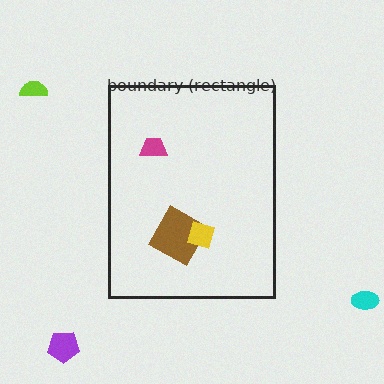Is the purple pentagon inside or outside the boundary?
Outside.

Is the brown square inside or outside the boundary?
Inside.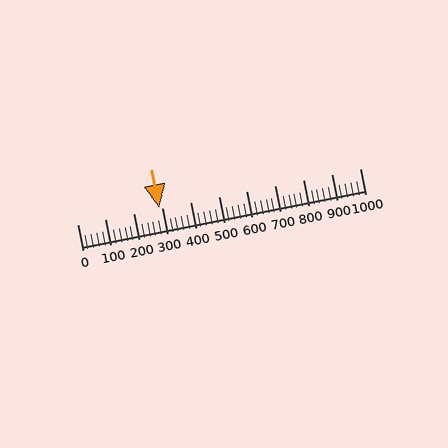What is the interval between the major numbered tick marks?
The major tick marks are spaced 100 units apart.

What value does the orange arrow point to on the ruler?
The orange arrow points to approximately 289.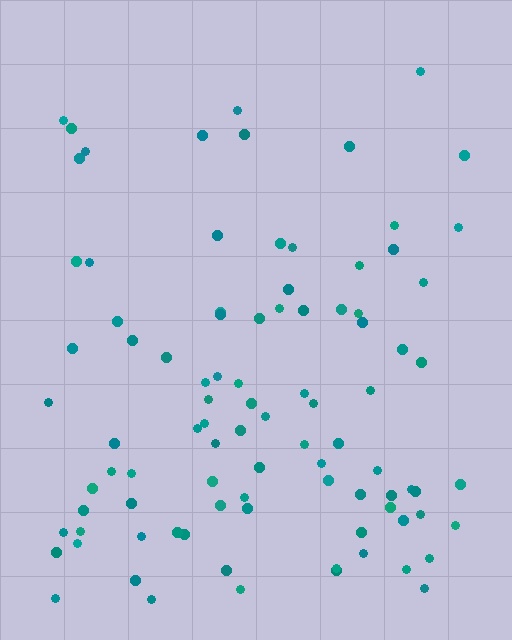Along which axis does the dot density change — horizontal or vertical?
Vertical.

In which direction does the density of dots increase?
From top to bottom, with the bottom side densest.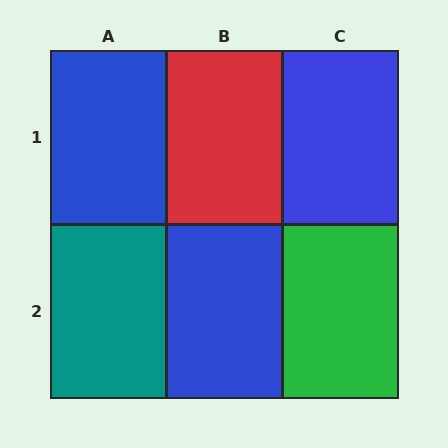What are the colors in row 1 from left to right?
Blue, red, blue.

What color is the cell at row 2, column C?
Green.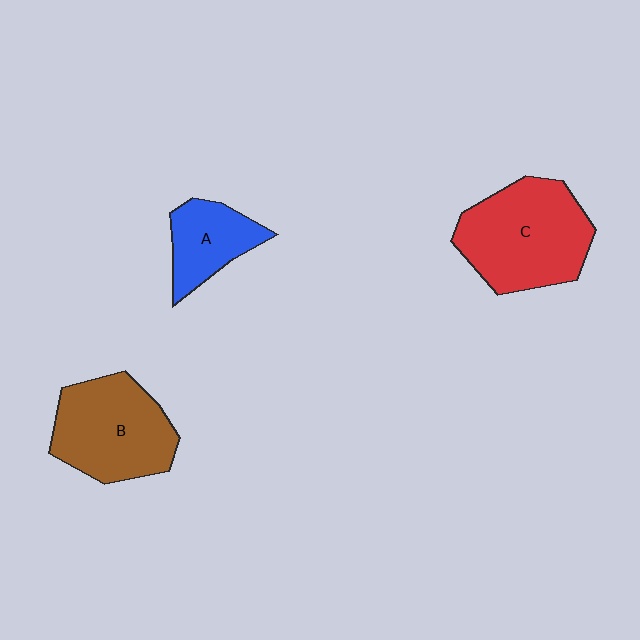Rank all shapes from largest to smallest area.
From largest to smallest: C (red), B (brown), A (blue).